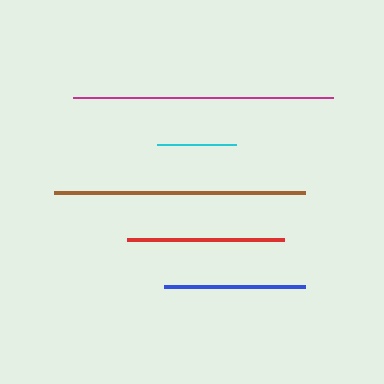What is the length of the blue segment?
The blue segment is approximately 141 pixels long.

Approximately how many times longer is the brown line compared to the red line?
The brown line is approximately 1.6 times the length of the red line.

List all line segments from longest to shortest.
From longest to shortest: magenta, brown, red, blue, cyan.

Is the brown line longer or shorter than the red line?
The brown line is longer than the red line.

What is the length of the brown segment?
The brown segment is approximately 251 pixels long.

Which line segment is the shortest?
The cyan line is the shortest at approximately 79 pixels.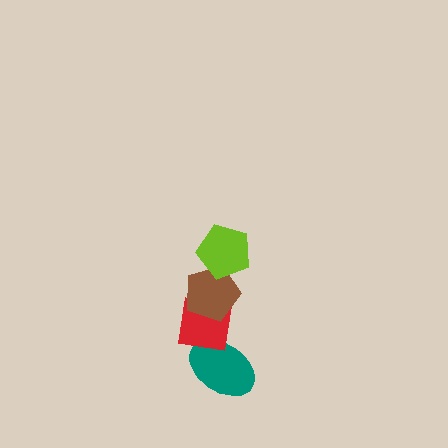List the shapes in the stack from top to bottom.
From top to bottom: the lime pentagon, the brown pentagon, the red square, the teal ellipse.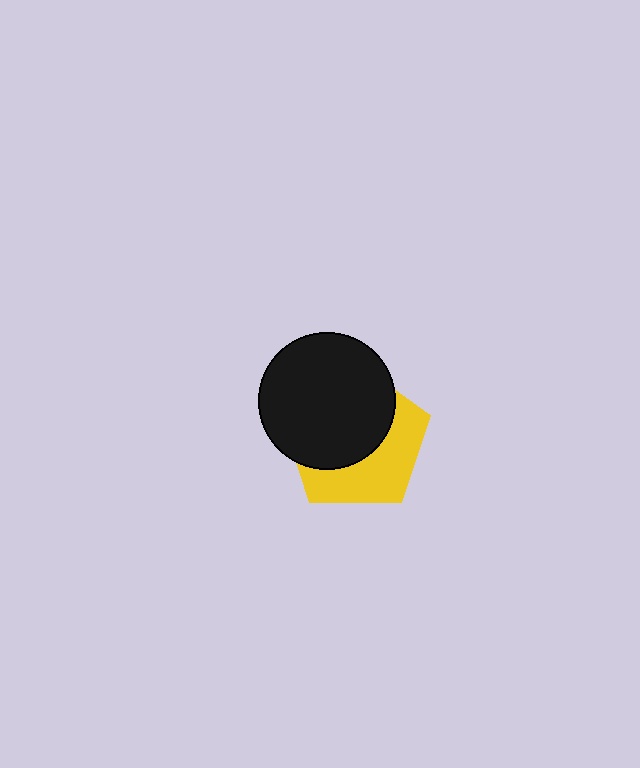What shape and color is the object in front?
The object in front is a black circle.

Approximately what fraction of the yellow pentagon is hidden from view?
Roughly 56% of the yellow pentagon is hidden behind the black circle.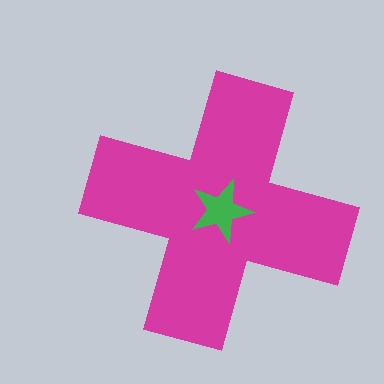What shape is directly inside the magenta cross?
The green star.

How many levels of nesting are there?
2.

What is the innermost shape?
The green star.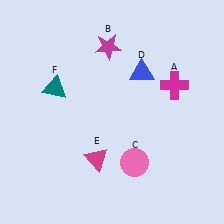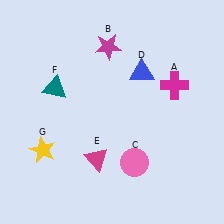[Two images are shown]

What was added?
A yellow star (G) was added in Image 2.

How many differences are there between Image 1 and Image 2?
There is 1 difference between the two images.